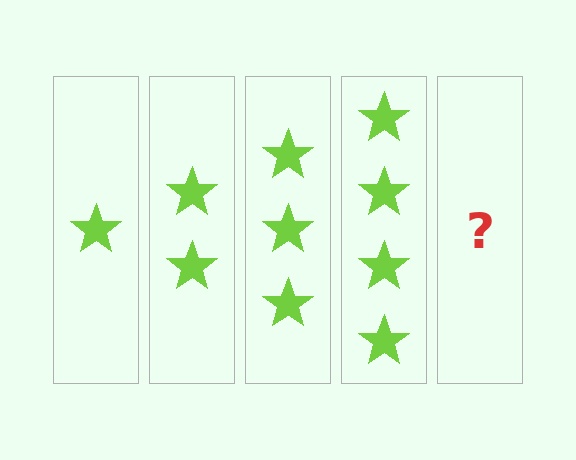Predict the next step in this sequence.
The next step is 5 stars.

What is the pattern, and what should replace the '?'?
The pattern is that each step adds one more star. The '?' should be 5 stars.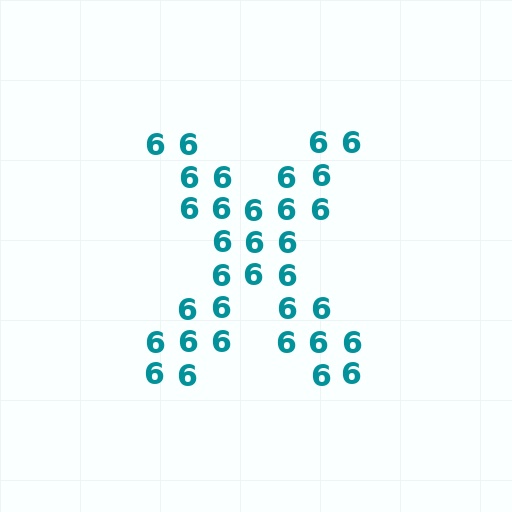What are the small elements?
The small elements are digit 6's.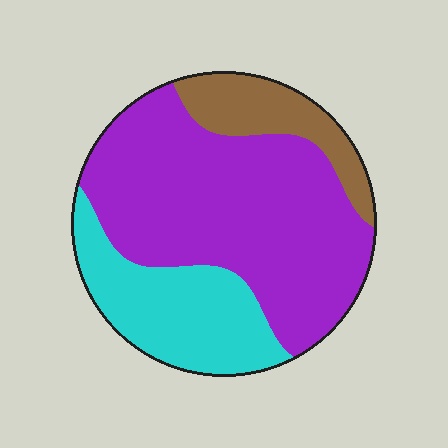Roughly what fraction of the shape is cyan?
Cyan takes up about one quarter (1/4) of the shape.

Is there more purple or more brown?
Purple.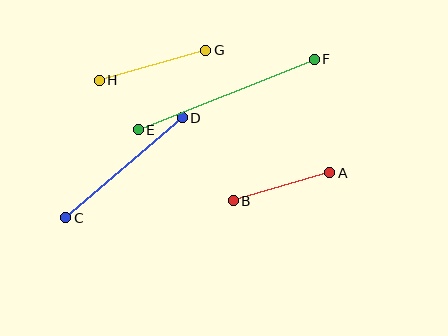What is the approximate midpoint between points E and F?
The midpoint is at approximately (226, 94) pixels.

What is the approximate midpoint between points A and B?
The midpoint is at approximately (282, 187) pixels.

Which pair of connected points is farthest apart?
Points E and F are farthest apart.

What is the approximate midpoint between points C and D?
The midpoint is at approximately (124, 168) pixels.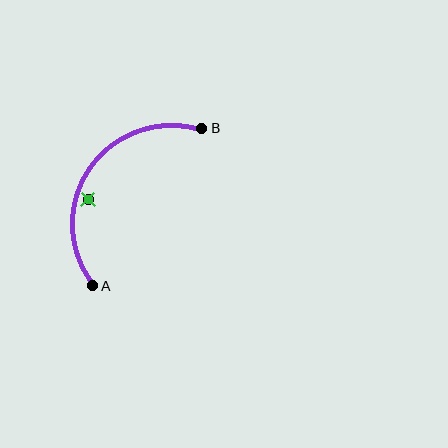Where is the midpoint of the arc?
The arc midpoint is the point on the curve farthest from the straight line joining A and B. It sits above and to the left of that line.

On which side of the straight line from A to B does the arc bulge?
The arc bulges above and to the left of the straight line connecting A and B.